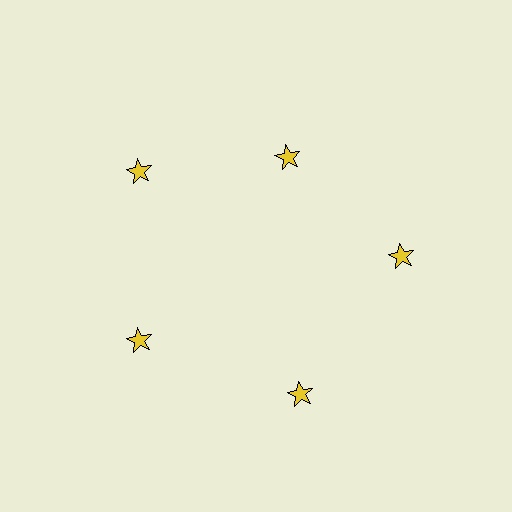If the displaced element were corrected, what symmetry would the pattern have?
It would have 5-fold rotational symmetry — the pattern would map onto itself every 72 degrees.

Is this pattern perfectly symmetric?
No. The 5 yellow stars are arranged in a ring, but one element near the 1 o'clock position is pulled inward toward the center, breaking the 5-fold rotational symmetry.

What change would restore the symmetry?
The symmetry would be restored by moving it outward, back onto the ring so that all 5 stars sit at equal angles and equal distance from the center.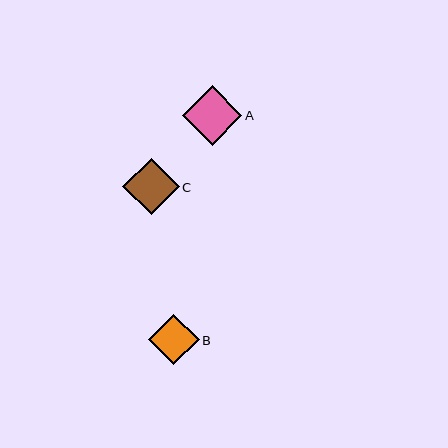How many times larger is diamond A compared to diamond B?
Diamond A is approximately 1.2 times the size of diamond B.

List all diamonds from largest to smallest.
From largest to smallest: A, C, B.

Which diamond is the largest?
Diamond A is the largest with a size of approximately 59 pixels.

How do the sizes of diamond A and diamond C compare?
Diamond A and diamond C are approximately the same size.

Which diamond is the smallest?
Diamond B is the smallest with a size of approximately 50 pixels.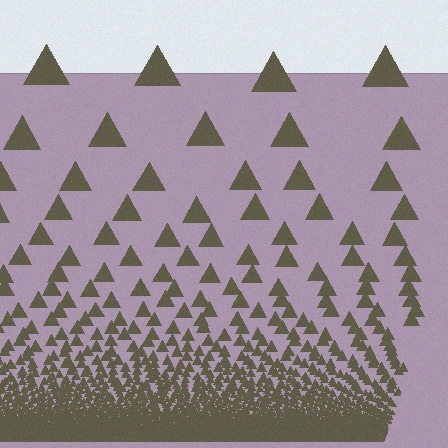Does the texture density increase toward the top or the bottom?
Density increases toward the bottom.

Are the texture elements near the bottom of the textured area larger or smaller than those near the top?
Smaller. The gradient is inverted — elements near the bottom are smaller and denser.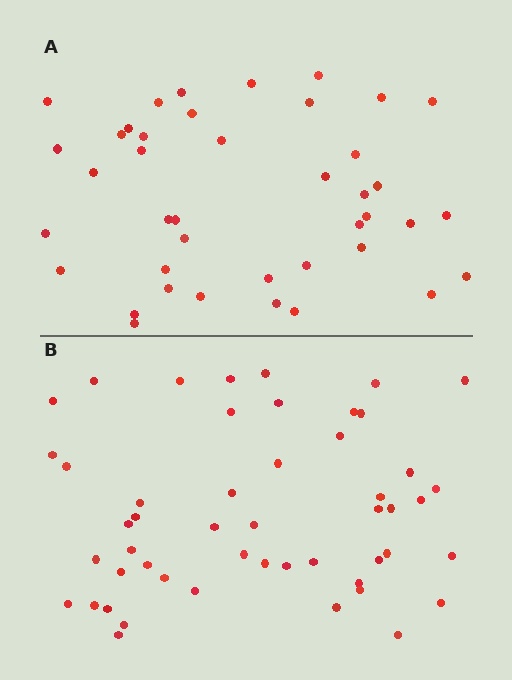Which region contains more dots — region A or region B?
Region B (the bottom region) has more dots.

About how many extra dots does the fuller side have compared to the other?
Region B has roughly 8 or so more dots than region A.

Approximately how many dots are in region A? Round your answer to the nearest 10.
About 40 dots. (The exact count is 41, which rounds to 40.)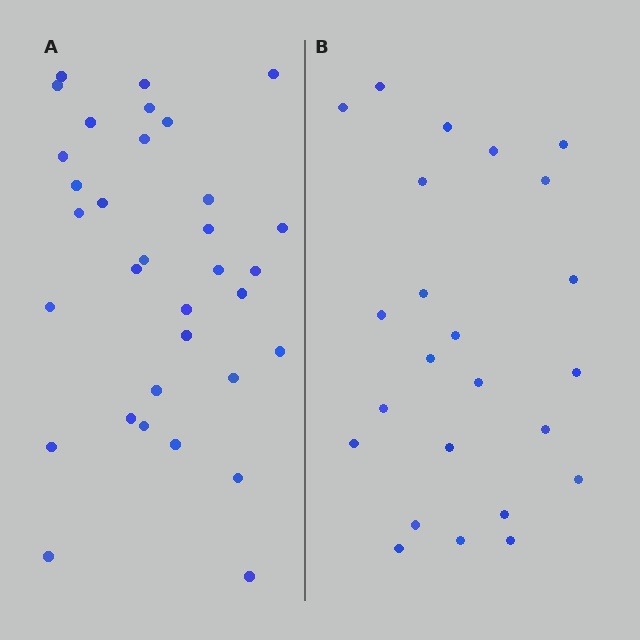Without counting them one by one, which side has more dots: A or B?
Region A (the left region) has more dots.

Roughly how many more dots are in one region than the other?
Region A has roughly 8 or so more dots than region B.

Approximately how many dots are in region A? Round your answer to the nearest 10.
About 30 dots. (The exact count is 33, which rounds to 30.)